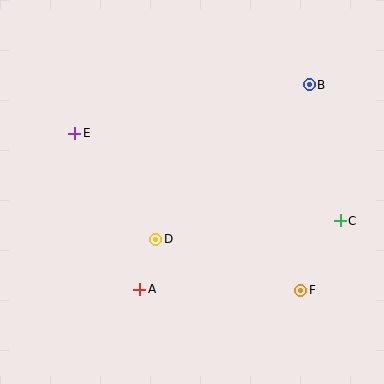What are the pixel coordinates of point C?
Point C is at (340, 221).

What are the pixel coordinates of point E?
Point E is at (75, 133).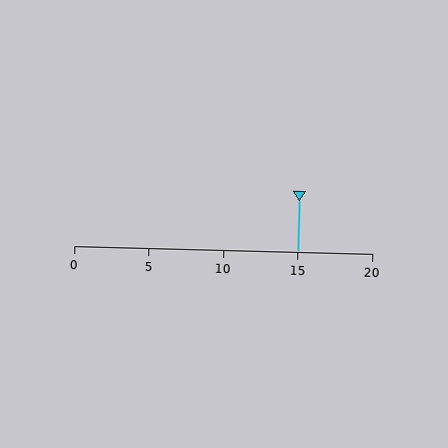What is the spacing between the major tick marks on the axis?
The major ticks are spaced 5 apart.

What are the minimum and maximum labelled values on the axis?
The axis runs from 0 to 20.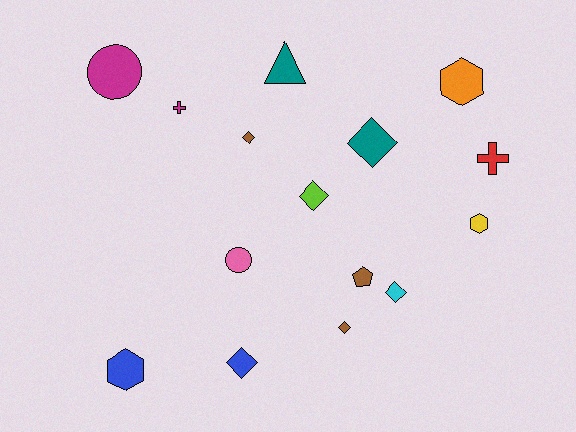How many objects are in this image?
There are 15 objects.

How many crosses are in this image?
There are 2 crosses.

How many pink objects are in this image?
There is 1 pink object.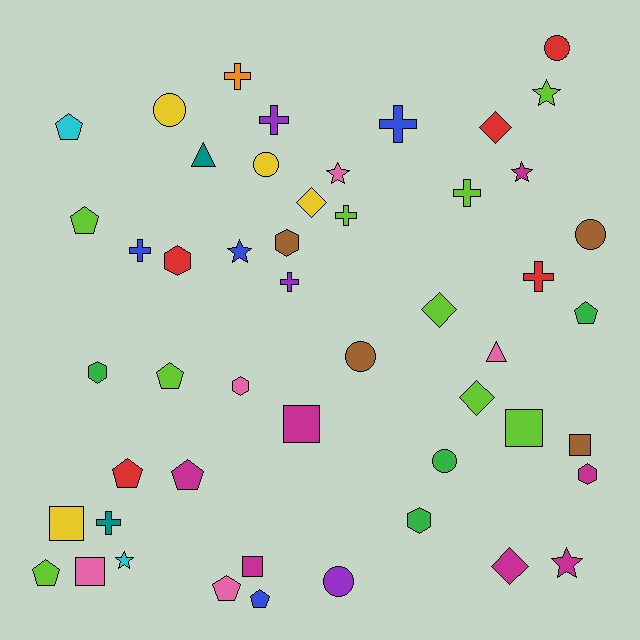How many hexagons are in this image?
There are 6 hexagons.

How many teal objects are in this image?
There are 2 teal objects.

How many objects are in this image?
There are 50 objects.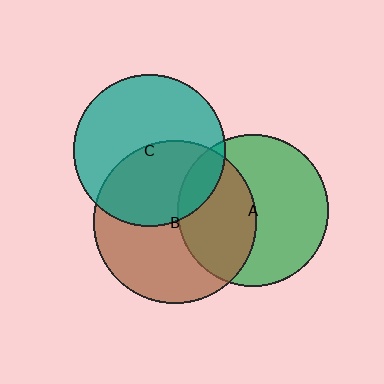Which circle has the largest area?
Circle B (brown).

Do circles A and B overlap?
Yes.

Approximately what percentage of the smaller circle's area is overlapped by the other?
Approximately 40%.